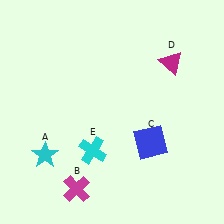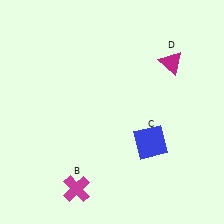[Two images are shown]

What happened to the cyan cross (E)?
The cyan cross (E) was removed in Image 2. It was in the bottom-left area of Image 1.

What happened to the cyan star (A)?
The cyan star (A) was removed in Image 2. It was in the bottom-left area of Image 1.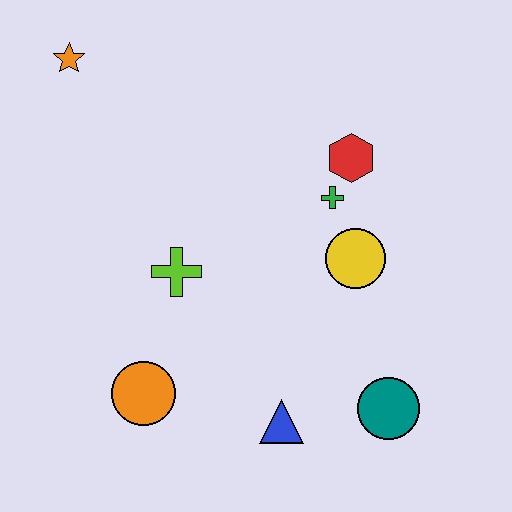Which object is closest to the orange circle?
The lime cross is closest to the orange circle.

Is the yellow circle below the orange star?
Yes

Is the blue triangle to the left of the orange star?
No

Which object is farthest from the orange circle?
The orange star is farthest from the orange circle.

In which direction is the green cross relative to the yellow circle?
The green cross is above the yellow circle.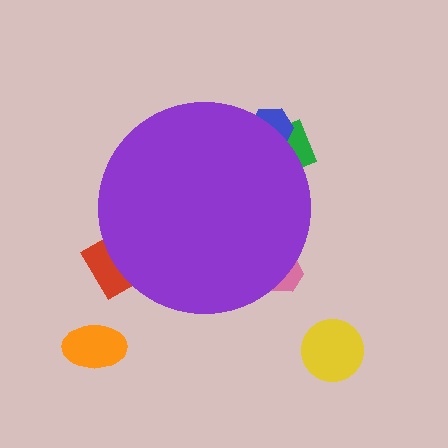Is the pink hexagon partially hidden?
Yes, the pink hexagon is partially hidden behind the purple circle.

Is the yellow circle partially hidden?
No, the yellow circle is fully visible.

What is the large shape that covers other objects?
A purple circle.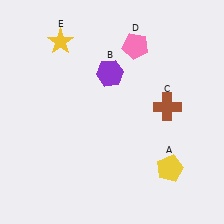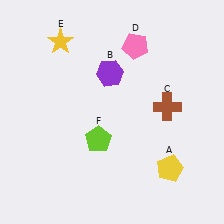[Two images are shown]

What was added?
A lime pentagon (F) was added in Image 2.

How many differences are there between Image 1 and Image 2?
There is 1 difference between the two images.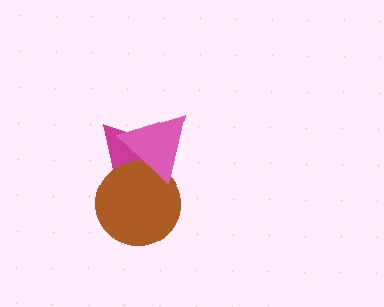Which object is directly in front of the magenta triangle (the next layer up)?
The brown circle is directly in front of the magenta triangle.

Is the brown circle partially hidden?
Yes, it is partially covered by another shape.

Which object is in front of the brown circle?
The pink triangle is in front of the brown circle.